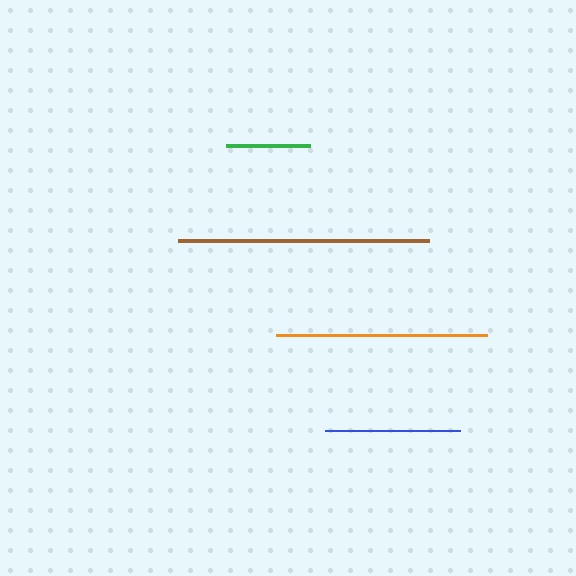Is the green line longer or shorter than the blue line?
The blue line is longer than the green line.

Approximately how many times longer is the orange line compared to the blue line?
The orange line is approximately 1.6 times the length of the blue line.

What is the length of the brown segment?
The brown segment is approximately 251 pixels long.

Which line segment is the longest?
The brown line is the longest at approximately 251 pixels.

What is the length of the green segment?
The green segment is approximately 84 pixels long.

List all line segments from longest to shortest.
From longest to shortest: brown, orange, blue, green.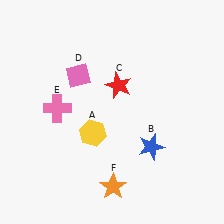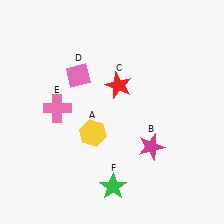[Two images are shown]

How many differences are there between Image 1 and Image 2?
There are 2 differences between the two images.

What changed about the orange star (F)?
In Image 1, F is orange. In Image 2, it changed to green.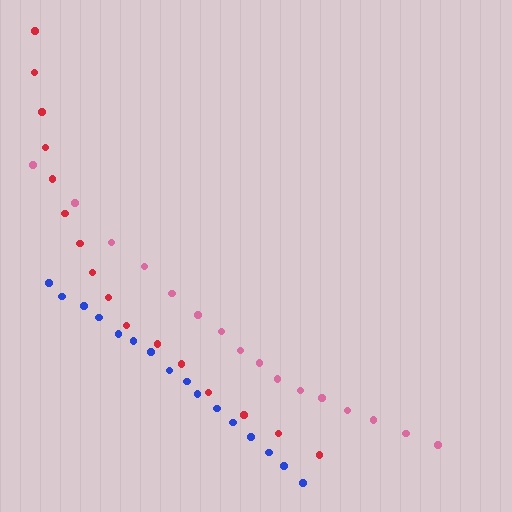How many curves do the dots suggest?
There are 3 distinct paths.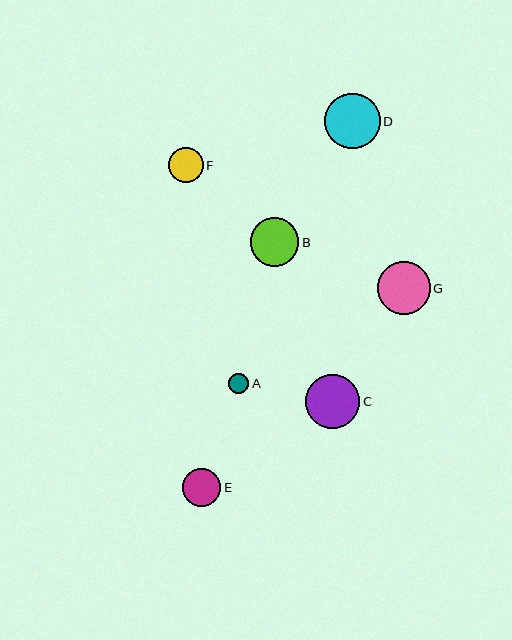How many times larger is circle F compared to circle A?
Circle F is approximately 1.7 times the size of circle A.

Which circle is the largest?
Circle D is the largest with a size of approximately 56 pixels.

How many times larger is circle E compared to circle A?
Circle E is approximately 1.9 times the size of circle A.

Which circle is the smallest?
Circle A is the smallest with a size of approximately 20 pixels.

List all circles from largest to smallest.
From largest to smallest: D, C, G, B, E, F, A.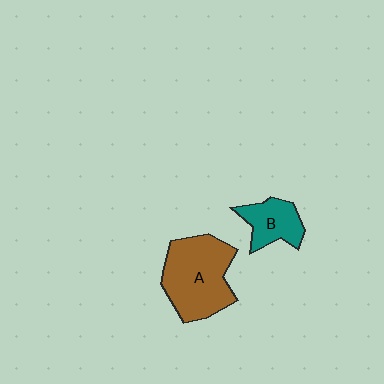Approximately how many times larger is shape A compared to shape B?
Approximately 2.1 times.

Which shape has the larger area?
Shape A (brown).